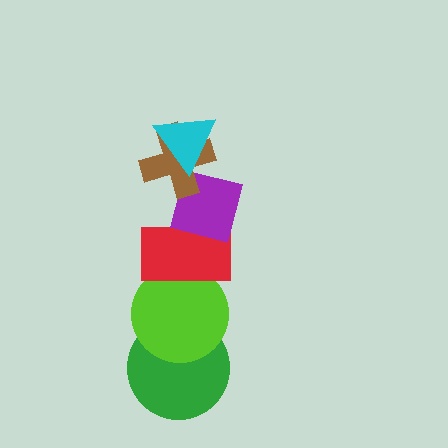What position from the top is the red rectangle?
The red rectangle is 4th from the top.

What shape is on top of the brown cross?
The cyan triangle is on top of the brown cross.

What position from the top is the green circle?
The green circle is 6th from the top.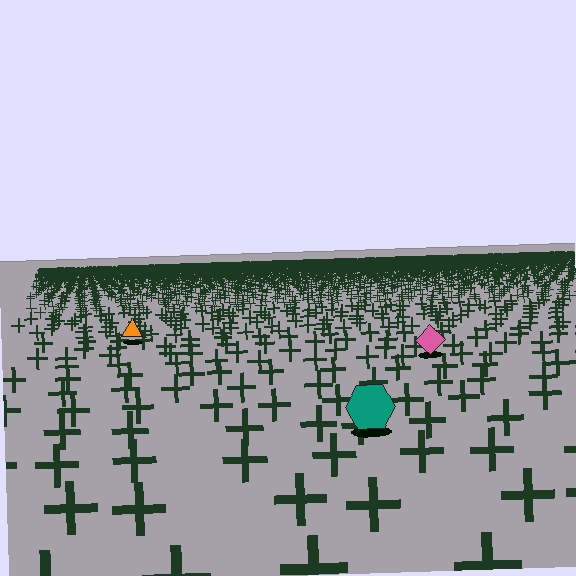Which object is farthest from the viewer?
The orange triangle is farthest from the viewer. It appears smaller and the ground texture around it is denser.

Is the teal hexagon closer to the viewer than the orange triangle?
Yes. The teal hexagon is closer — you can tell from the texture gradient: the ground texture is coarser near it.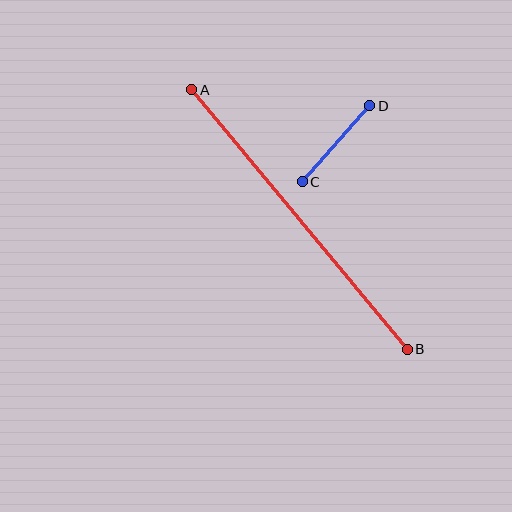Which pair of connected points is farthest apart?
Points A and B are farthest apart.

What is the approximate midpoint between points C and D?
The midpoint is at approximately (336, 144) pixels.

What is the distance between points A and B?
The distance is approximately 338 pixels.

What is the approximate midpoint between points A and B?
The midpoint is at approximately (300, 220) pixels.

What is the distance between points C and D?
The distance is approximately 102 pixels.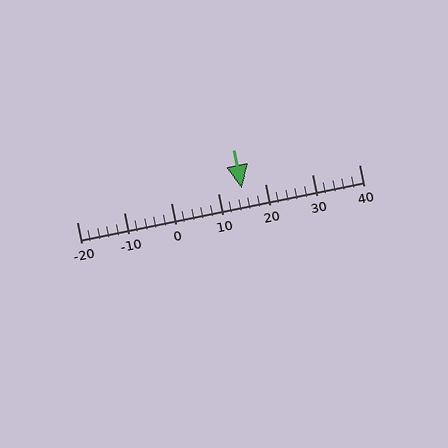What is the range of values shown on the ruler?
The ruler shows values from -20 to 40.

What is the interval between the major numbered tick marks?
The major tick marks are spaced 10 units apart.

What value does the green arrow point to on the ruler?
The green arrow points to approximately 15.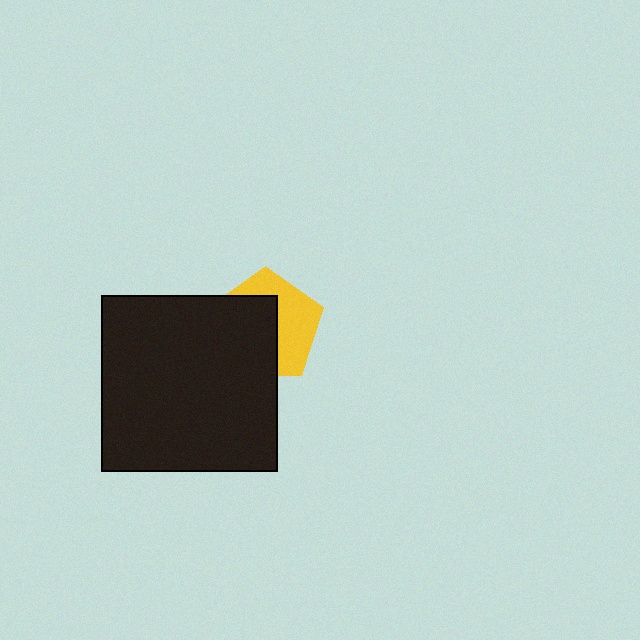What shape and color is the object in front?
The object in front is a black square.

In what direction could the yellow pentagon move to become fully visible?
The yellow pentagon could move toward the upper-right. That would shift it out from behind the black square entirely.